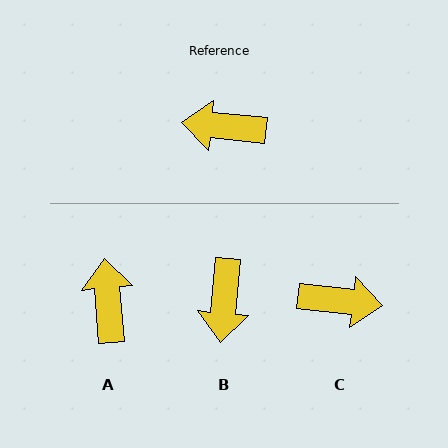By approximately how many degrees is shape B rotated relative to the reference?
Approximately 90 degrees counter-clockwise.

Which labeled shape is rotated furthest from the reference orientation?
C, about 179 degrees away.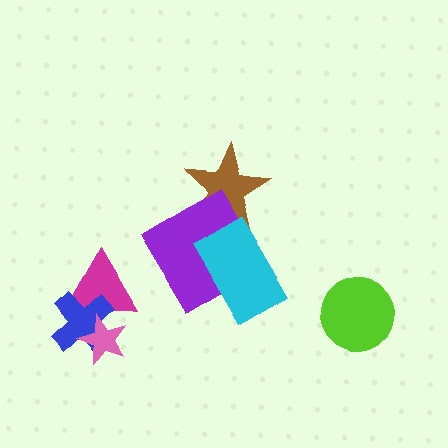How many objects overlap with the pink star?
2 objects overlap with the pink star.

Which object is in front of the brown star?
The purple diamond is in front of the brown star.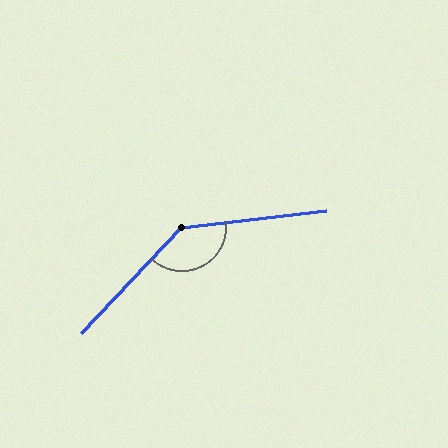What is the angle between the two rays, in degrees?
Approximately 140 degrees.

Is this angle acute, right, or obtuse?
It is obtuse.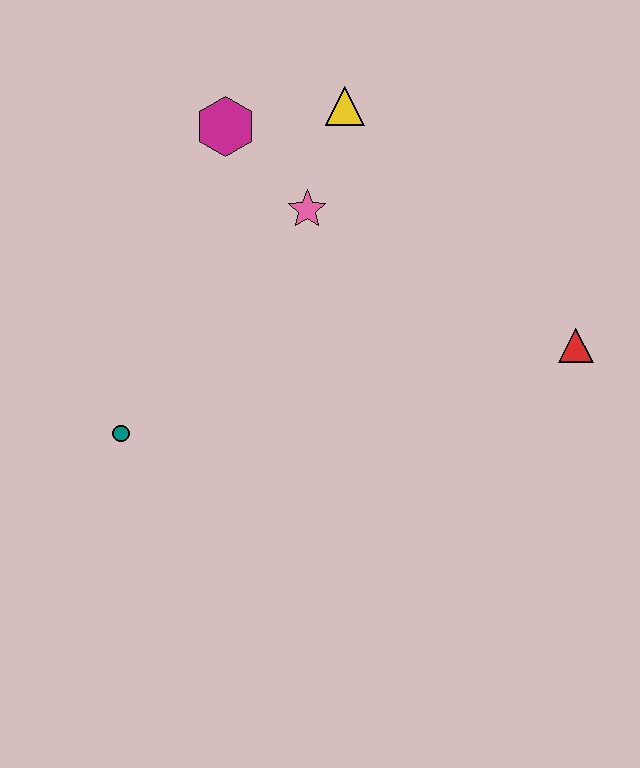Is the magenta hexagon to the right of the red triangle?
No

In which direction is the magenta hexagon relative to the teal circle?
The magenta hexagon is above the teal circle.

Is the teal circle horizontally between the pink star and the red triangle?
No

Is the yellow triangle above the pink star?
Yes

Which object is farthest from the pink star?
The red triangle is farthest from the pink star.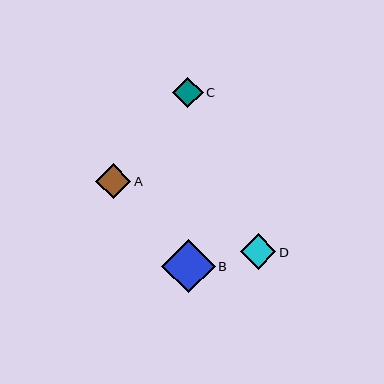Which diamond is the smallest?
Diamond C is the smallest with a size of approximately 31 pixels.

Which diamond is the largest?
Diamond B is the largest with a size of approximately 54 pixels.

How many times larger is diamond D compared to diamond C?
Diamond D is approximately 1.2 times the size of diamond C.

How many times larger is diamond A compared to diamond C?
Diamond A is approximately 1.2 times the size of diamond C.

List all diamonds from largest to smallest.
From largest to smallest: B, D, A, C.